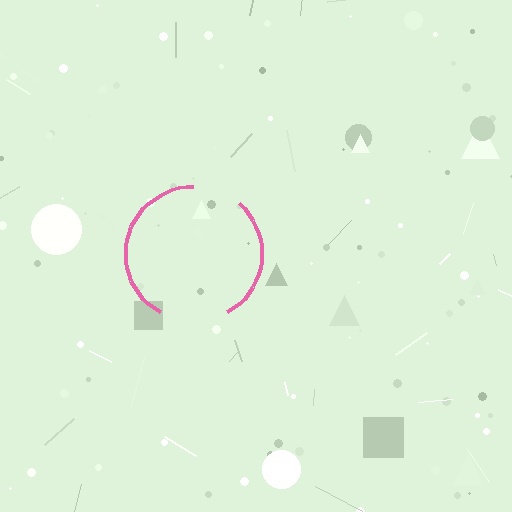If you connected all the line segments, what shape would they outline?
They would outline a circle.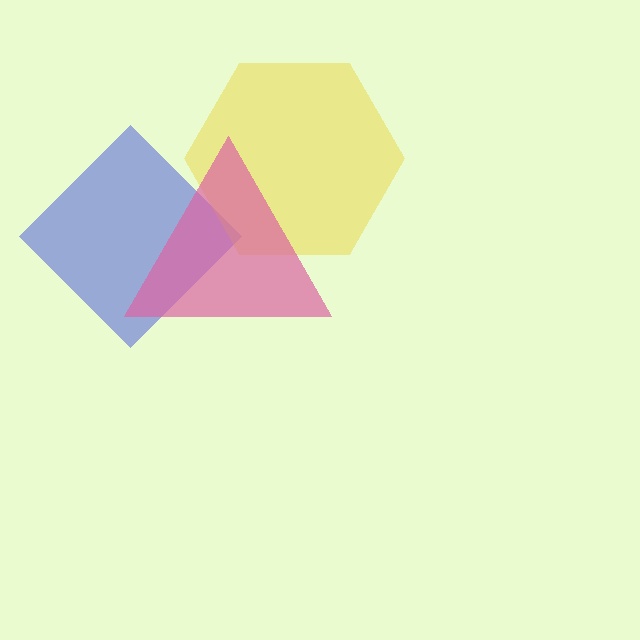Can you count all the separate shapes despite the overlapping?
Yes, there are 3 separate shapes.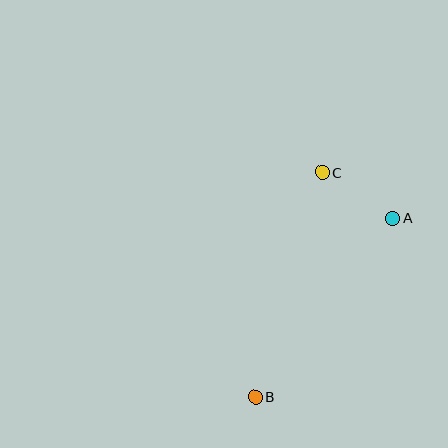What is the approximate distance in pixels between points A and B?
The distance between A and B is approximately 225 pixels.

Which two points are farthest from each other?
Points B and C are farthest from each other.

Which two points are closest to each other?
Points A and C are closest to each other.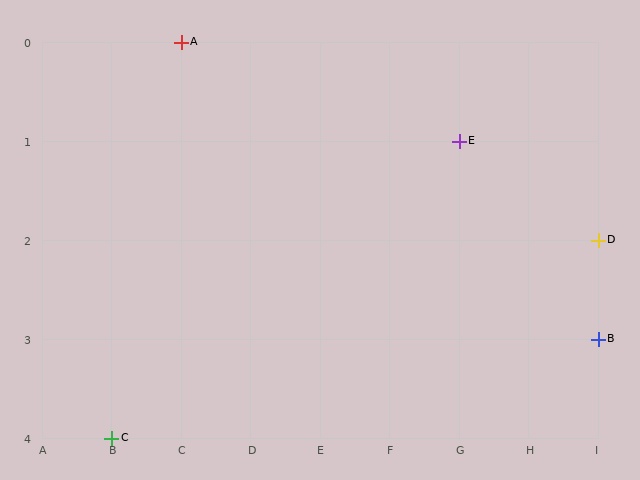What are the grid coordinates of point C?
Point C is at grid coordinates (B, 4).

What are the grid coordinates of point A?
Point A is at grid coordinates (C, 0).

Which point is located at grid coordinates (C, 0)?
Point A is at (C, 0).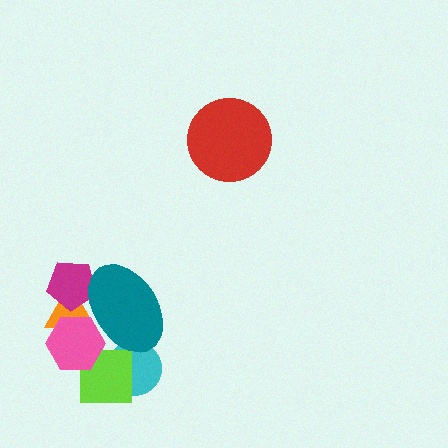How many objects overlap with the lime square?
2 objects overlap with the lime square.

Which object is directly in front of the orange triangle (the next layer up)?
The magenta pentagon is directly in front of the orange triangle.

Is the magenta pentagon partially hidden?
Yes, it is partially covered by another shape.